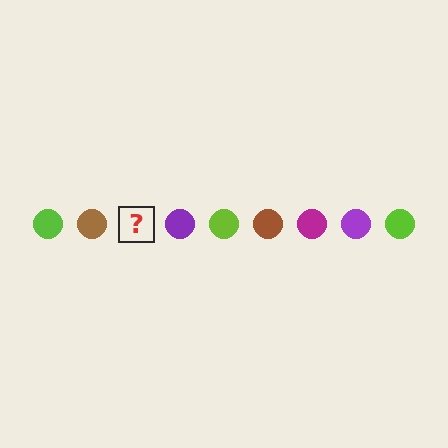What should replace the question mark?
The question mark should be replaced with a magenta circle.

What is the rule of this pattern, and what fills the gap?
The rule is that the pattern cycles through lime, brown, magenta, purple circles. The gap should be filled with a magenta circle.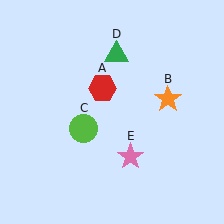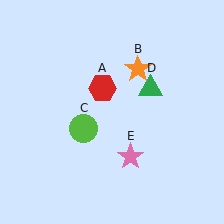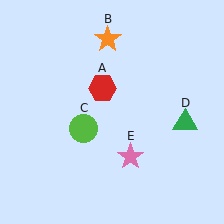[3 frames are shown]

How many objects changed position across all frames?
2 objects changed position: orange star (object B), green triangle (object D).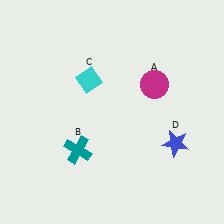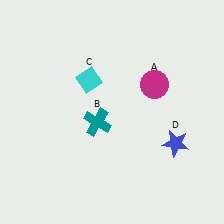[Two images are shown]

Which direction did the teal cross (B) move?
The teal cross (B) moved up.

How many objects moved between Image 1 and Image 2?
1 object moved between the two images.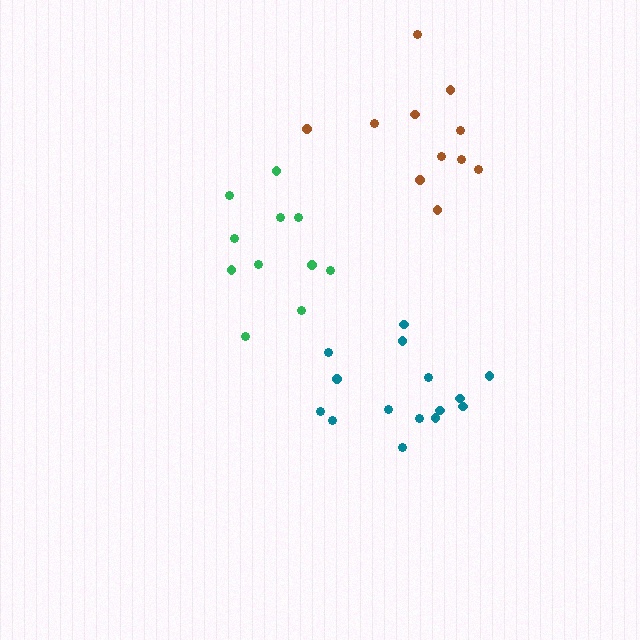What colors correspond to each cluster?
The clusters are colored: teal, brown, green.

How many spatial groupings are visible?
There are 3 spatial groupings.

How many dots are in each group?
Group 1: 15 dots, Group 2: 11 dots, Group 3: 11 dots (37 total).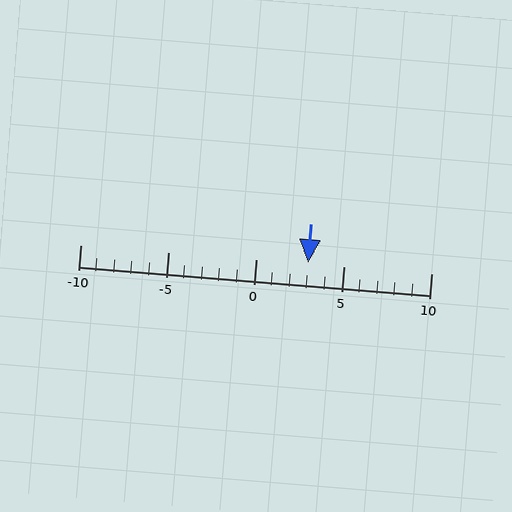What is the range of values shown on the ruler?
The ruler shows values from -10 to 10.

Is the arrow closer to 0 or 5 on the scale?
The arrow is closer to 5.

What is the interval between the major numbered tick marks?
The major tick marks are spaced 5 units apart.